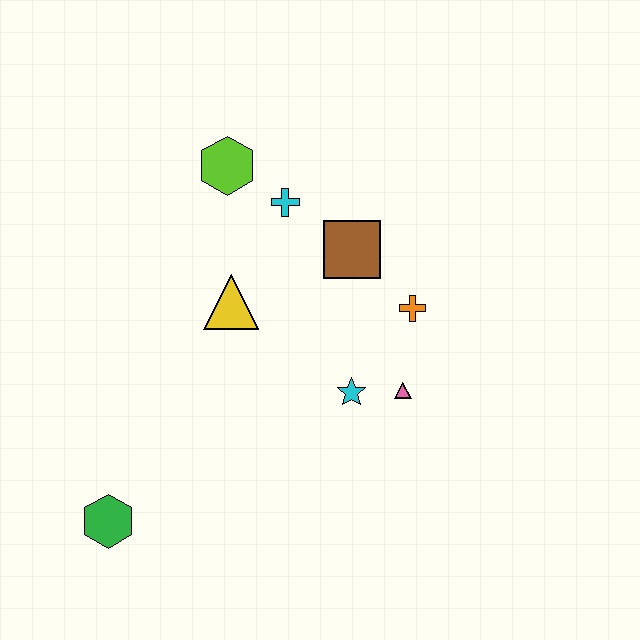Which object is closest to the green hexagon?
The yellow triangle is closest to the green hexagon.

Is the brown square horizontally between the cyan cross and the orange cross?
Yes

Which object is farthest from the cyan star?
The green hexagon is farthest from the cyan star.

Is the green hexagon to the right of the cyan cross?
No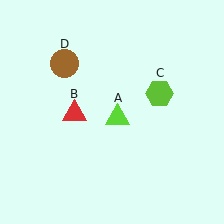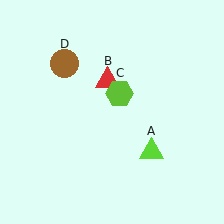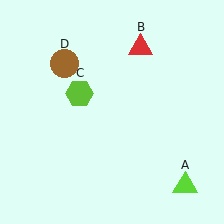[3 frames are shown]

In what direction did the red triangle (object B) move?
The red triangle (object B) moved up and to the right.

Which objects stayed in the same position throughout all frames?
Brown circle (object D) remained stationary.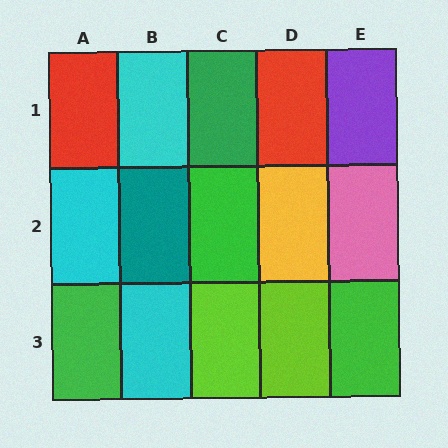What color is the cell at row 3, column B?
Cyan.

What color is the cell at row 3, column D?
Lime.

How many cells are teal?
1 cell is teal.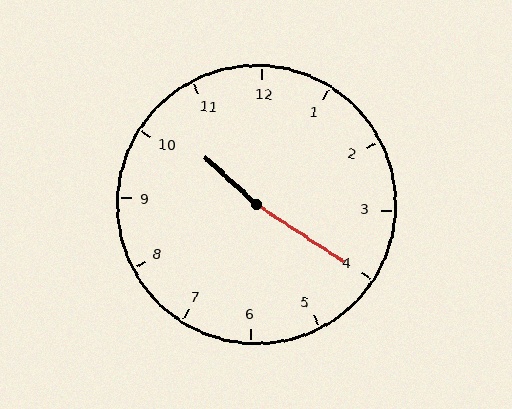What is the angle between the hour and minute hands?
Approximately 170 degrees.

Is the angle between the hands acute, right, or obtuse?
It is obtuse.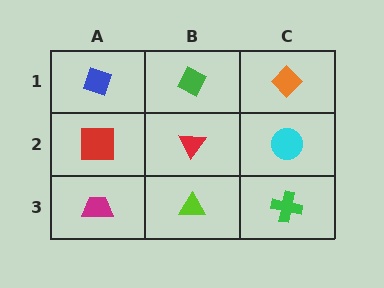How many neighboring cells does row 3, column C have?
2.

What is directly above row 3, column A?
A red square.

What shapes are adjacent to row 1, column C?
A cyan circle (row 2, column C), a green diamond (row 1, column B).